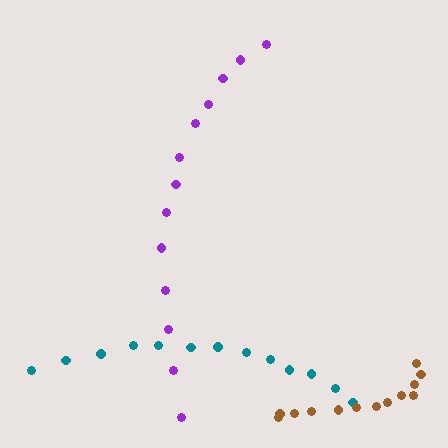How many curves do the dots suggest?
There are 3 distinct paths.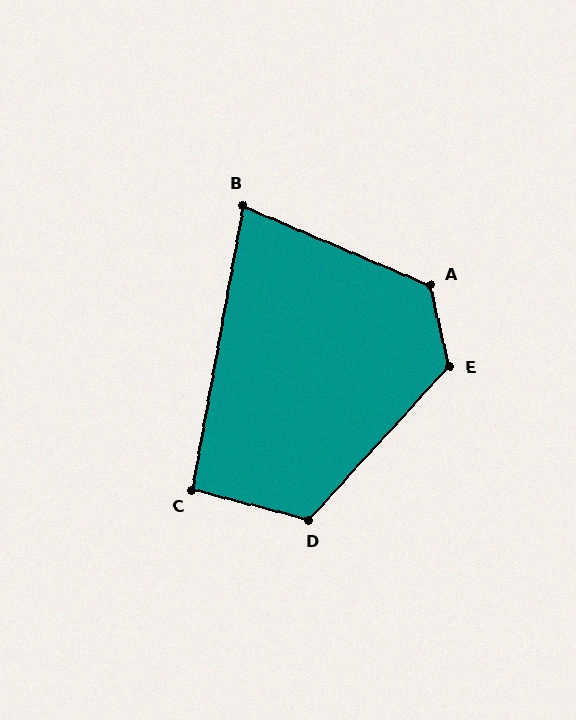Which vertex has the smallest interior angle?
B, at approximately 77 degrees.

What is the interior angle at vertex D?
Approximately 118 degrees (obtuse).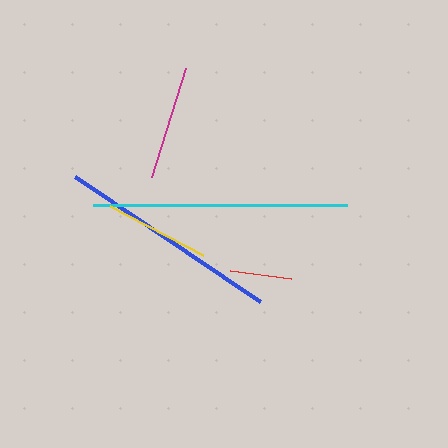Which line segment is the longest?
The cyan line is the longest at approximately 254 pixels.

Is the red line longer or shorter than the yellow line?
The yellow line is longer than the red line.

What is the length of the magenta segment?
The magenta segment is approximately 114 pixels long.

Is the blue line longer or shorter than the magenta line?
The blue line is longer than the magenta line.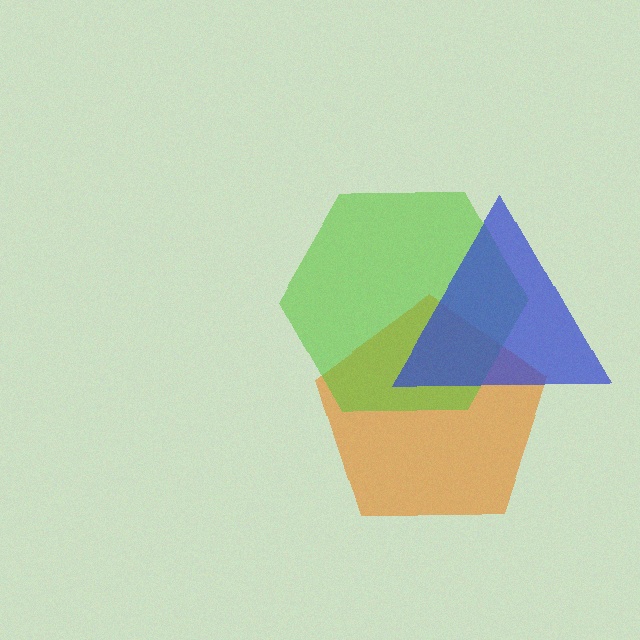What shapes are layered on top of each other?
The layered shapes are: an orange pentagon, a lime hexagon, a blue triangle.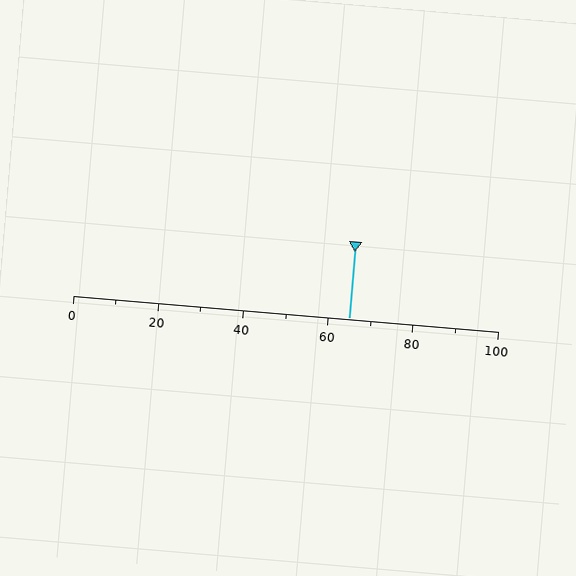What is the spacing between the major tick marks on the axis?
The major ticks are spaced 20 apart.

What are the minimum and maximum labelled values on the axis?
The axis runs from 0 to 100.